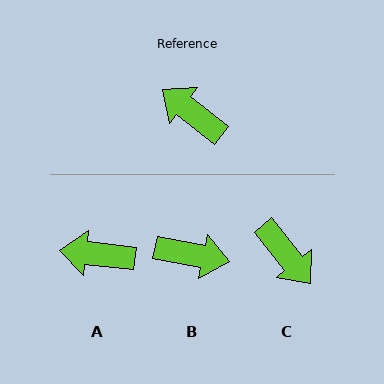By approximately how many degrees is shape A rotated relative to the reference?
Approximately 32 degrees counter-clockwise.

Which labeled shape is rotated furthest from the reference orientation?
C, about 167 degrees away.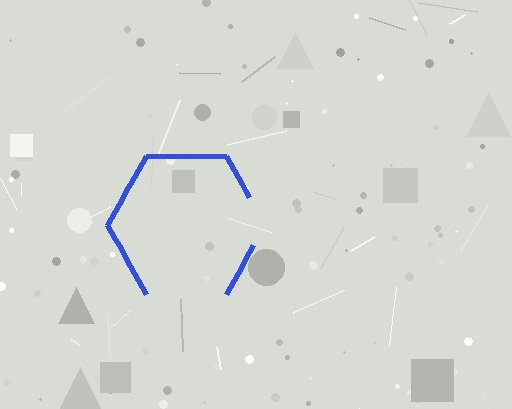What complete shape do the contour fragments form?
The contour fragments form a hexagon.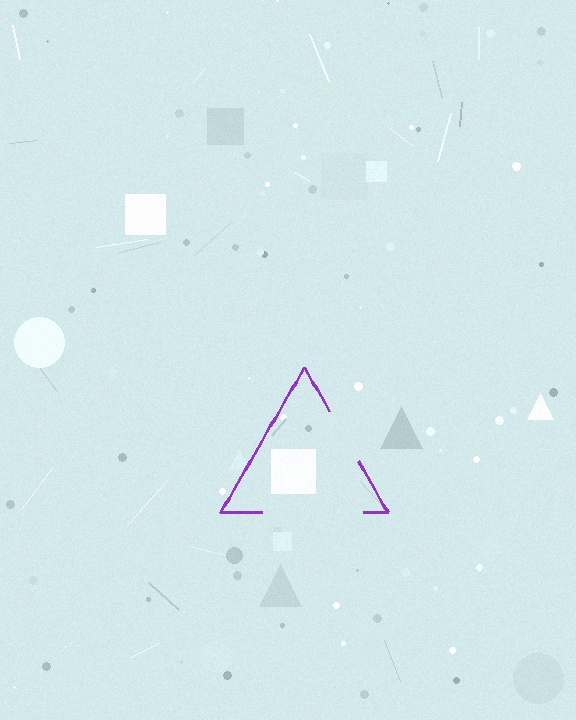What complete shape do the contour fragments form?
The contour fragments form a triangle.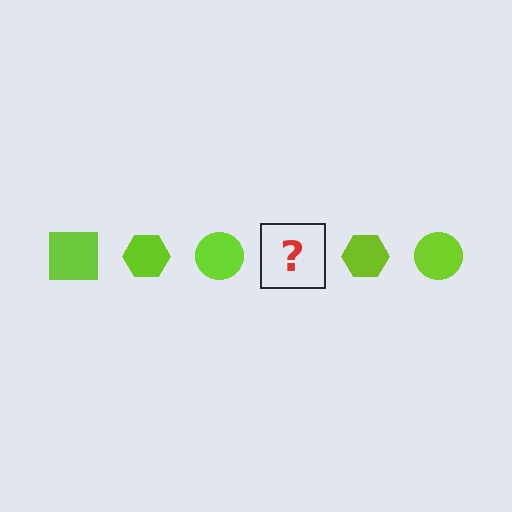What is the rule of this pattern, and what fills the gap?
The rule is that the pattern cycles through square, hexagon, circle shapes in lime. The gap should be filled with a lime square.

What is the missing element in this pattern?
The missing element is a lime square.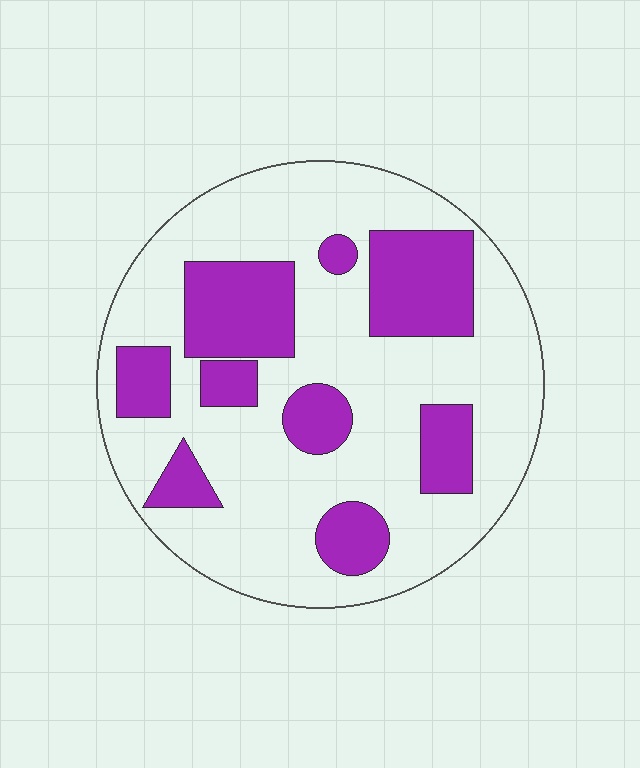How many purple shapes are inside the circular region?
9.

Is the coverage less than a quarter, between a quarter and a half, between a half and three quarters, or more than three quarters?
Between a quarter and a half.